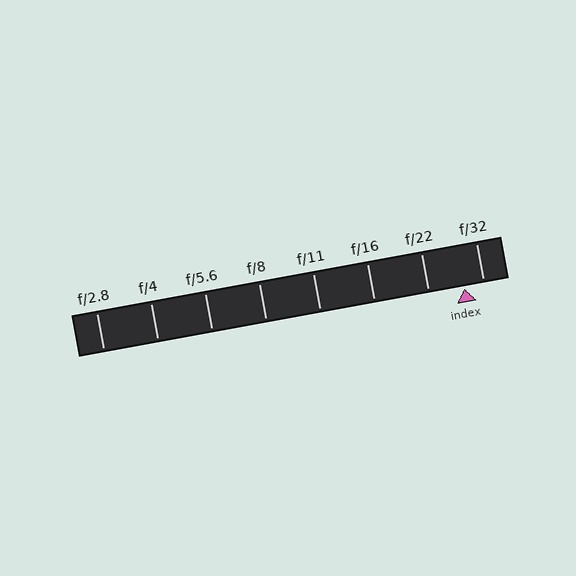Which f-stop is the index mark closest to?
The index mark is closest to f/32.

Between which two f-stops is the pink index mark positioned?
The index mark is between f/22 and f/32.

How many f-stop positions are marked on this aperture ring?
There are 8 f-stop positions marked.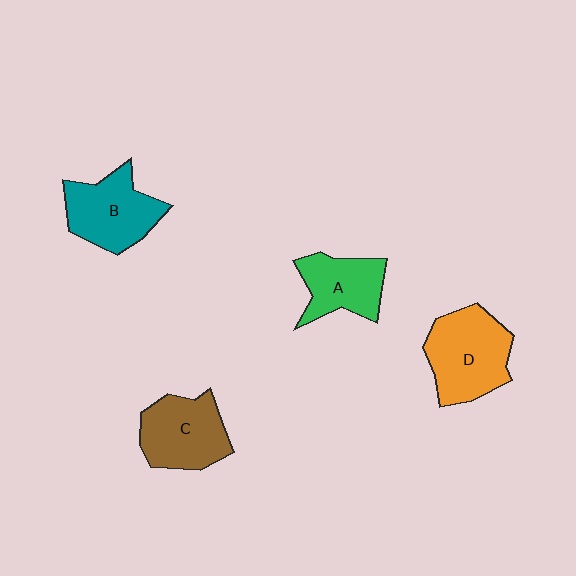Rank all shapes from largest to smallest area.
From largest to smallest: D (orange), B (teal), C (brown), A (green).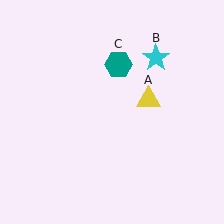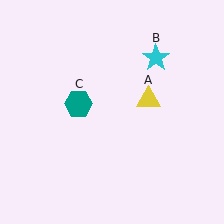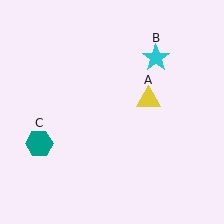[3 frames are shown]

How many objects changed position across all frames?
1 object changed position: teal hexagon (object C).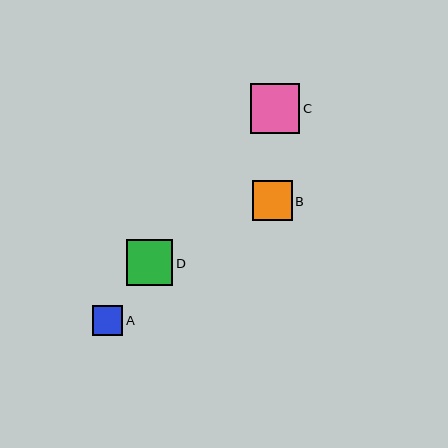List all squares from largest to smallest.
From largest to smallest: C, D, B, A.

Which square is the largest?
Square C is the largest with a size of approximately 50 pixels.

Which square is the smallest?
Square A is the smallest with a size of approximately 30 pixels.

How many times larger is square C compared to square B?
Square C is approximately 1.3 times the size of square B.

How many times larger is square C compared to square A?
Square C is approximately 1.6 times the size of square A.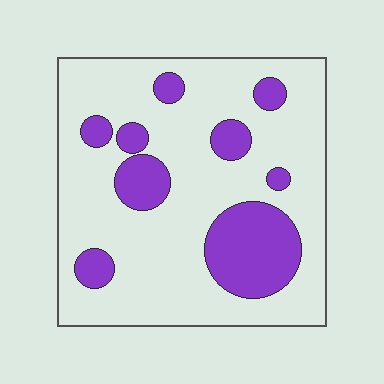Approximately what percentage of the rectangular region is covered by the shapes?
Approximately 25%.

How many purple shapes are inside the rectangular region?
9.